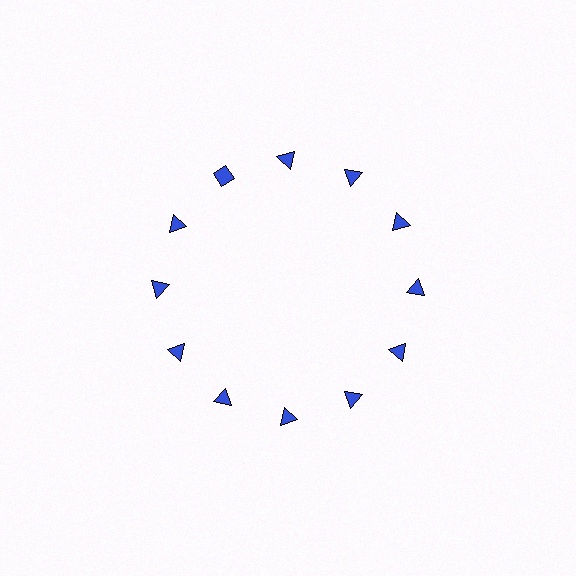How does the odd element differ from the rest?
It has a different shape: diamond instead of triangle.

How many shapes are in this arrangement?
There are 12 shapes arranged in a ring pattern.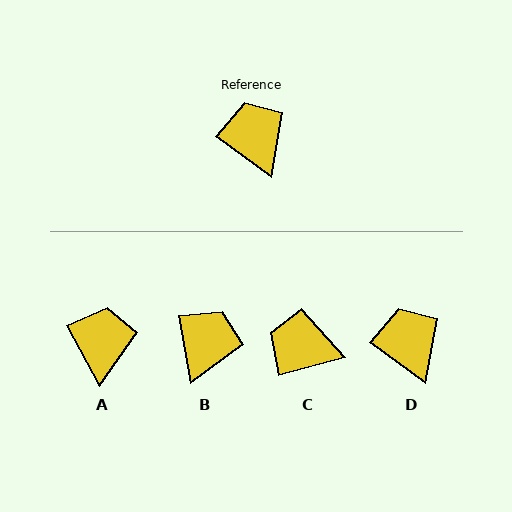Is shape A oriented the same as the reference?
No, it is off by about 26 degrees.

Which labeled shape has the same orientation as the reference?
D.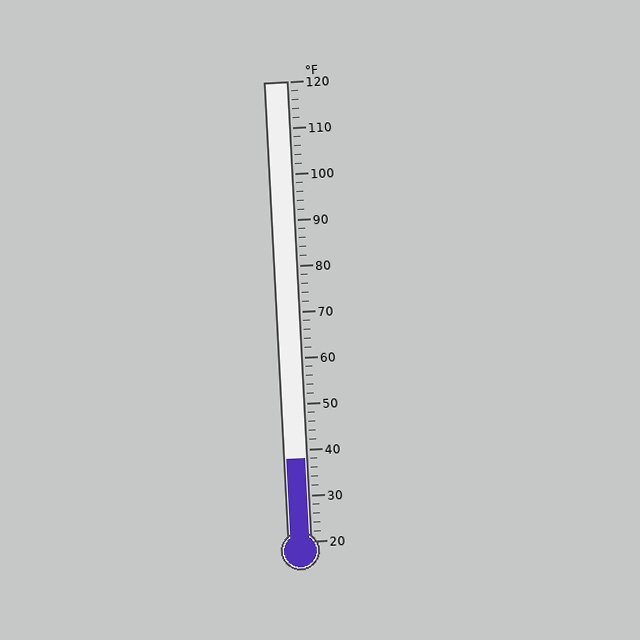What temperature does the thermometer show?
The thermometer shows approximately 38°F.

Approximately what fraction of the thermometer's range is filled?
The thermometer is filled to approximately 20% of its range.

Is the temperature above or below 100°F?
The temperature is below 100°F.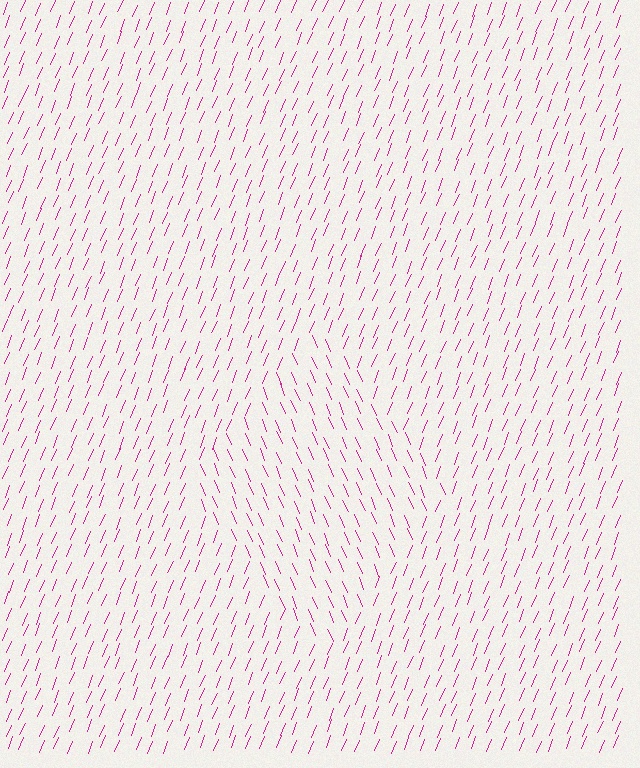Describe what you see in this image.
The image is filled with small magenta line segments. A diamond region in the image has lines oriented differently from the surrounding lines, creating a visible texture boundary.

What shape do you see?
I see a diamond.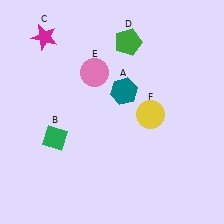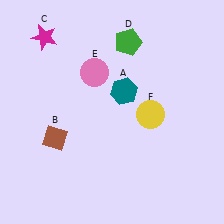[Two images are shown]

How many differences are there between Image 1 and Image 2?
There is 1 difference between the two images.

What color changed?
The diamond (B) changed from green in Image 1 to brown in Image 2.